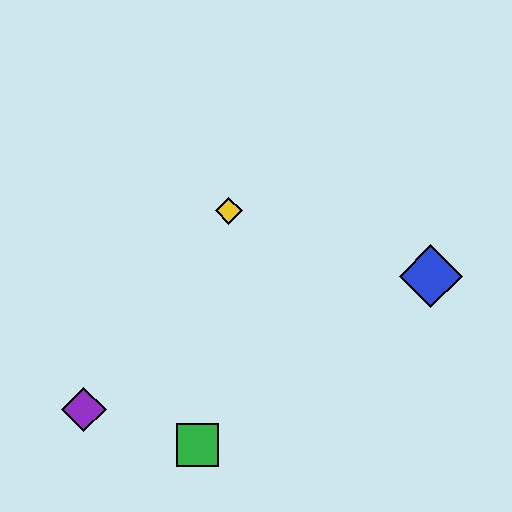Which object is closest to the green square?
The purple diamond is closest to the green square.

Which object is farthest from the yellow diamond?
The purple diamond is farthest from the yellow diamond.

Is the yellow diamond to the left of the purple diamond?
No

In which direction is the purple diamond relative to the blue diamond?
The purple diamond is to the left of the blue diamond.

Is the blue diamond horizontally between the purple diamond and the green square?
No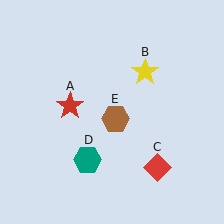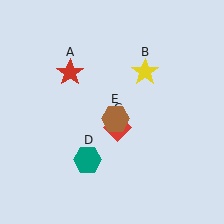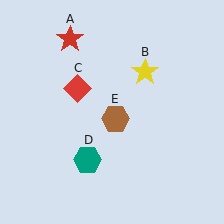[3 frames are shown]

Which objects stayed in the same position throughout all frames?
Yellow star (object B) and teal hexagon (object D) and brown hexagon (object E) remained stationary.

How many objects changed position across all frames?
2 objects changed position: red star (object A), red diamond (object C).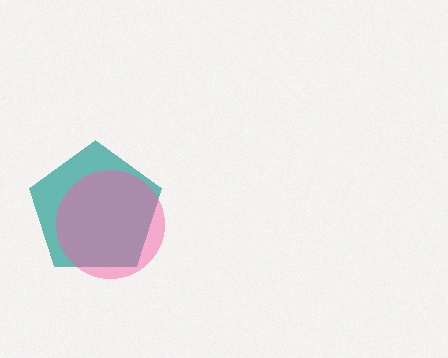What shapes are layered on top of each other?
The layered shapes are: a teal pentagon, a pink circle.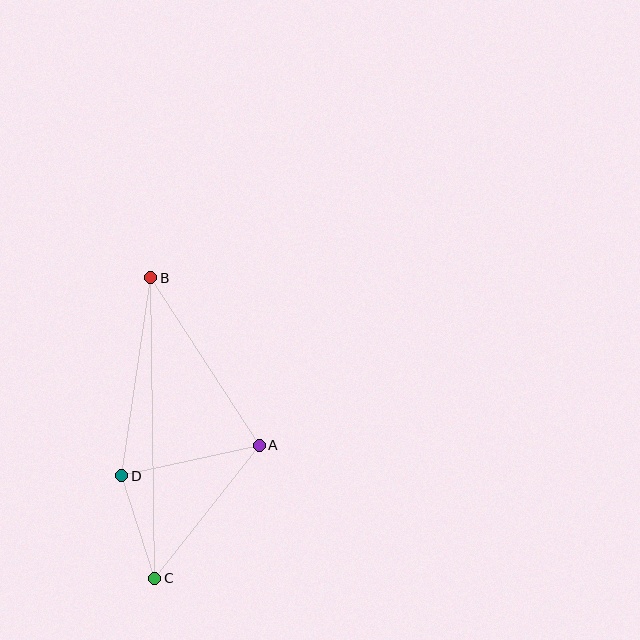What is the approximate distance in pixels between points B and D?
The distance between B and D is approximately 200 pixels.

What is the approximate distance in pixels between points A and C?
The distance between A and C is approximately 169 pixels.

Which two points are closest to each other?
Points C and D are closest to each other.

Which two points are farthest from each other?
Points B and C are farthest from each other.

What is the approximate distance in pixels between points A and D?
The distance between A and D is approximately 141 pixels.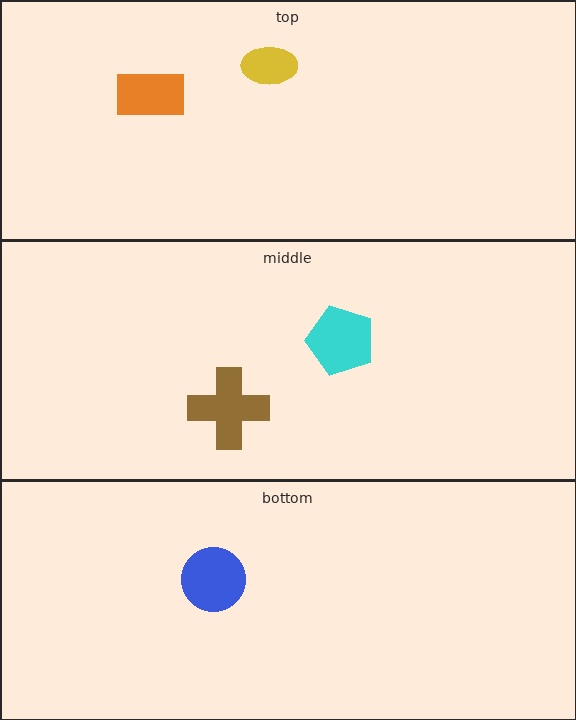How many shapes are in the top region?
2.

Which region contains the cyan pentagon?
The middle region.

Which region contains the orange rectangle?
The top region.